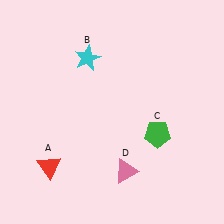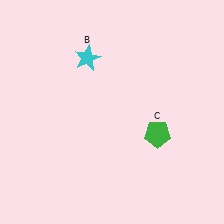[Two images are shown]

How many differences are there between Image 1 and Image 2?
There are 2 differences between the two images.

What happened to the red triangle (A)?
The red triangle (A) was removed in Image 2. It was in the bottom-left area of Image 1.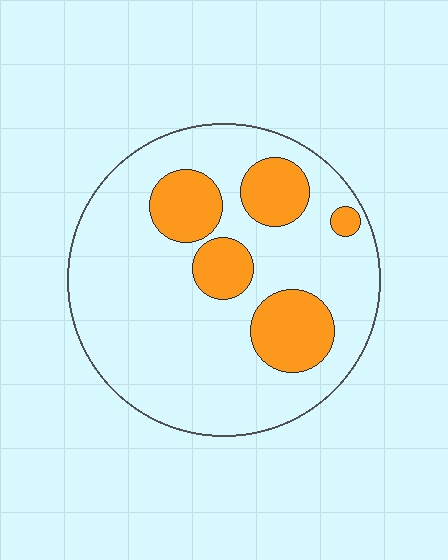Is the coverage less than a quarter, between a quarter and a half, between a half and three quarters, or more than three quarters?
Less than a quarter.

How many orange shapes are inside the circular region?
5.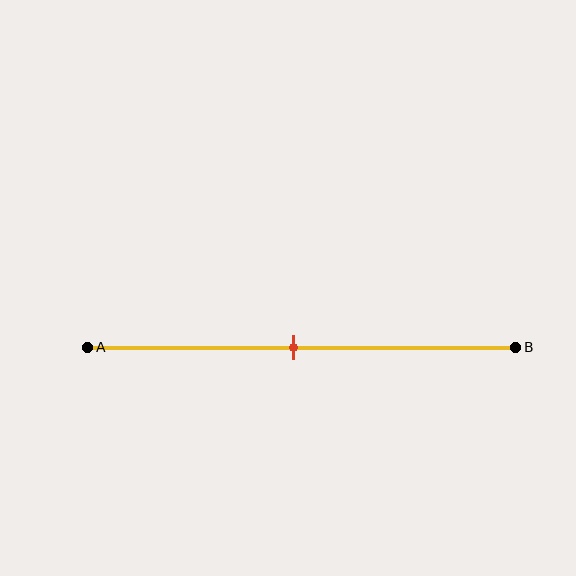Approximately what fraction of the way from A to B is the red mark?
The red mark is approximately 50% of the way from A to B.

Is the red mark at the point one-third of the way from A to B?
No, the mark is at about 50% from A, not at the 33% one-third point.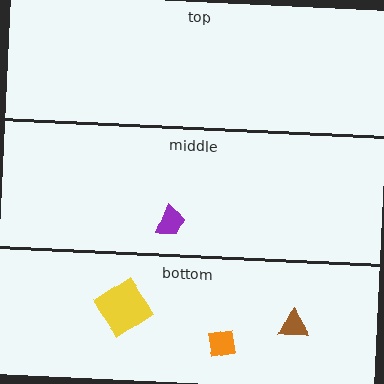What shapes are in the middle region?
The purple trapezoid.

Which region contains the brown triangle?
The bottom region.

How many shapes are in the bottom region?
3.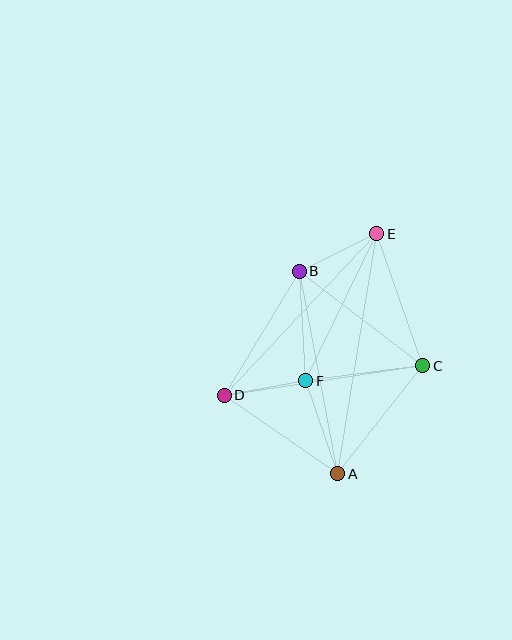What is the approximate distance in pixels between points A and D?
The distance between A and D is approximately 138 pixels.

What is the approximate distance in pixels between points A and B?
The distance between A and B is approximately 206 pixels.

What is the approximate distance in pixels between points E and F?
The distance between E and F is approximately 163 pixels.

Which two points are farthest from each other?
Points A and E are farthest from each other.